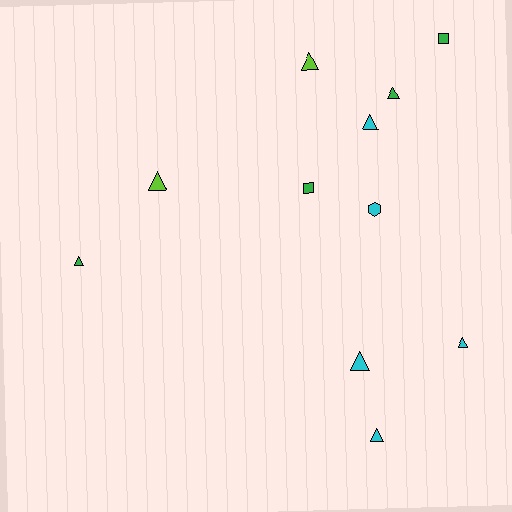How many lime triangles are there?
There are 2 lime triangles.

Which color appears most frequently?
Cyan, with 5 objects.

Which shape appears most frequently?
Triangle, with 8 objects.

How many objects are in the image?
There are 11 objects.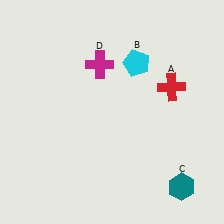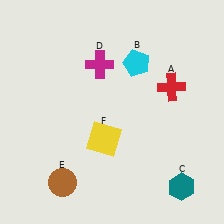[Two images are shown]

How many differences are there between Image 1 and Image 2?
There are 2 differences between the two images.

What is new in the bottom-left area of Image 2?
A brown circle (E) was added in the bottom-left area of Image 2.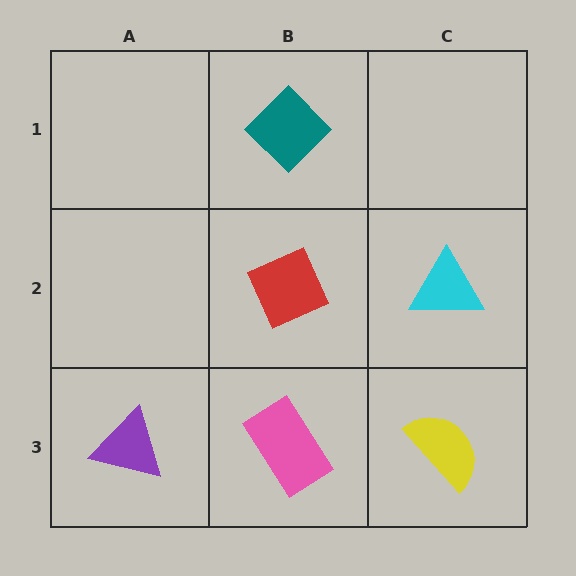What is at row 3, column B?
A pink rectangle.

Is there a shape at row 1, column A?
No, that cell is empty.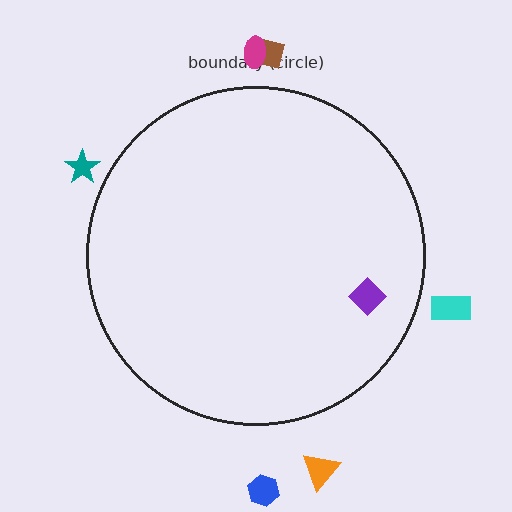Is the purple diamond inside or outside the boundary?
Inside.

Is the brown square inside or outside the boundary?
Outside.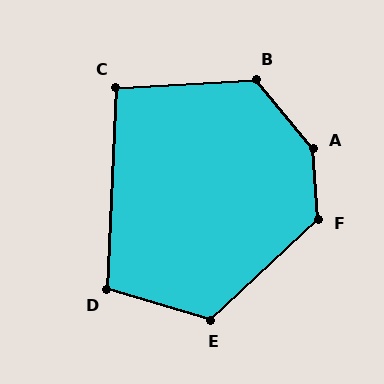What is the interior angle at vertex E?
Approximately 120 degrees (obtuse).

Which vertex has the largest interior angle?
A, at approximately 144 degrees.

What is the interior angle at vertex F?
Approximately 129 degrees (obtuse).